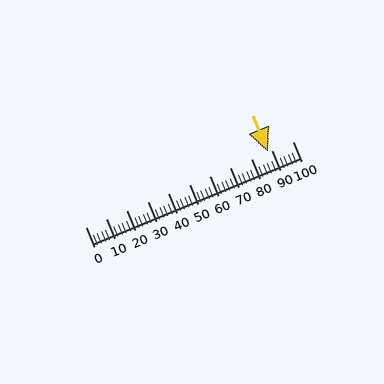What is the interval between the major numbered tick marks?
The major tick marks are spaced 10 units apart.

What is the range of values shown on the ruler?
The ruler shows values from 0 to 100.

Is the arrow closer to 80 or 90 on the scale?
The arrow is closer to 90.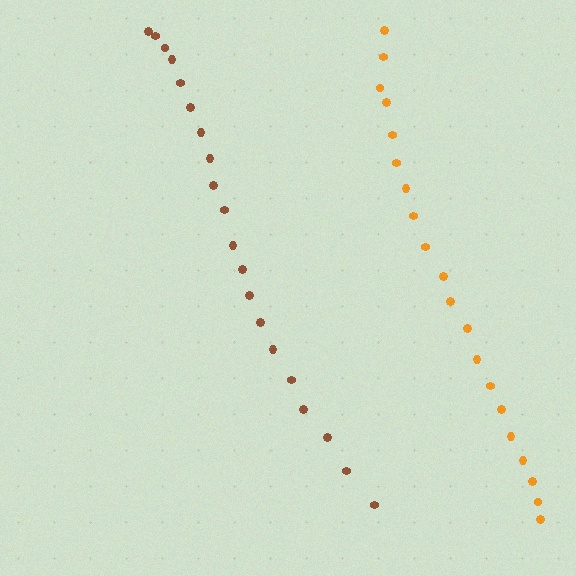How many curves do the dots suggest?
There are 2 distinct paths.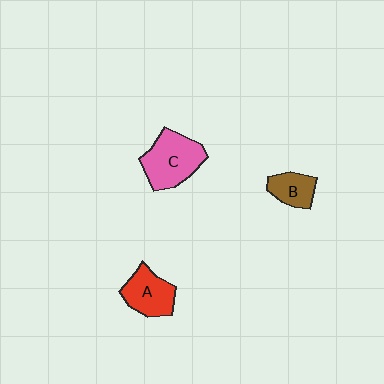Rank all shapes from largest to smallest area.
From largest to smallest: C (pink), A (red), B (brown).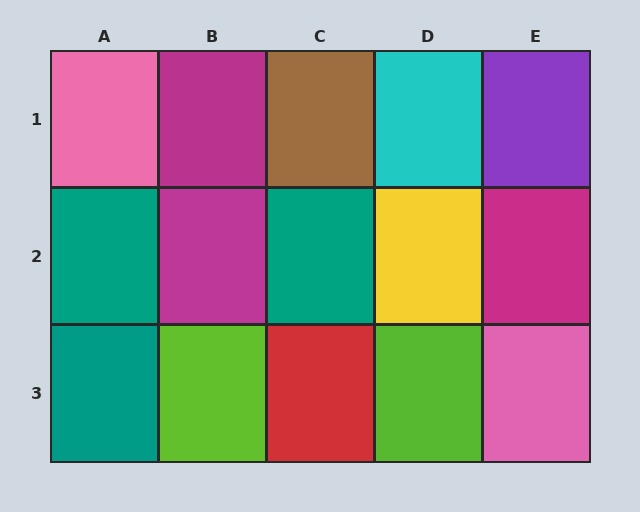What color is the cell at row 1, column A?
Pink.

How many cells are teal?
3 cells are teal.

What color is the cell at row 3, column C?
Red.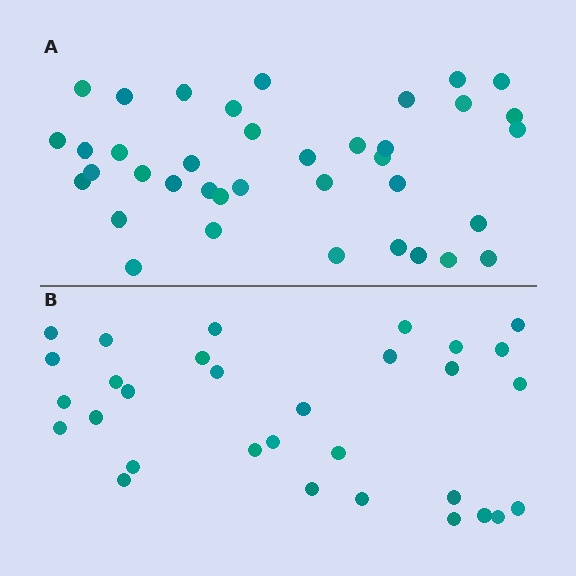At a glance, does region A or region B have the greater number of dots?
Region A (the top region) has more dots.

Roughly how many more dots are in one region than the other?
Region A has roughly 8 or so more dots than region B.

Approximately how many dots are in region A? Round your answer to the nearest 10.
About 40 dots. (The exact count is 38, which rounds to 40.)